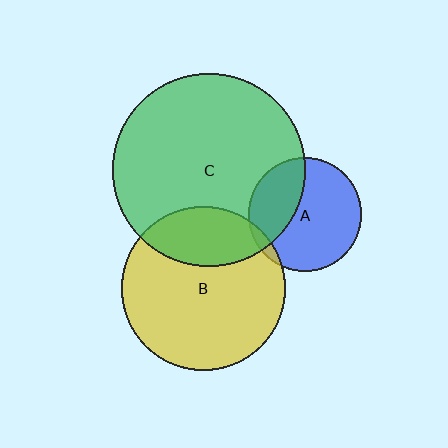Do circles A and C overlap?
Yes.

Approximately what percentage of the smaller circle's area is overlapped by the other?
Approximately 35%.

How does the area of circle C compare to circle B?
Approximately 1.4 times.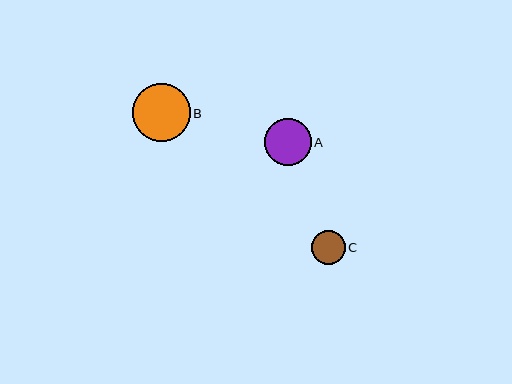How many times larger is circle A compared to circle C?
Circle A is approximately 1.4 times the size of circle C.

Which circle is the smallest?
Circle C is the smallest with a size of approximately 34 pixels.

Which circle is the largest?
Circle B is the largest with a size of approximately 58 pixels.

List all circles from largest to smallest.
From largest to smallest: B, A, C.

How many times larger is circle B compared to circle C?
Circle B is approximately 1.7 times the size of circle C.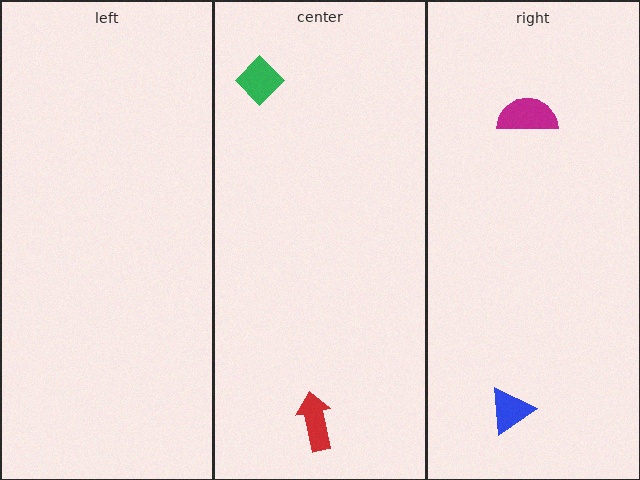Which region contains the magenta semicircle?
The right region.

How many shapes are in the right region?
2.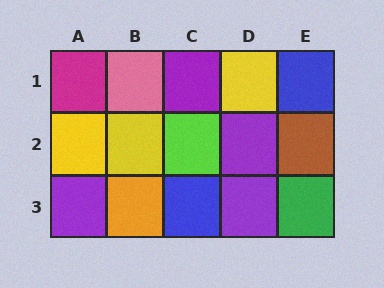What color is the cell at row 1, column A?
Magenta.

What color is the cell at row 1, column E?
Blue.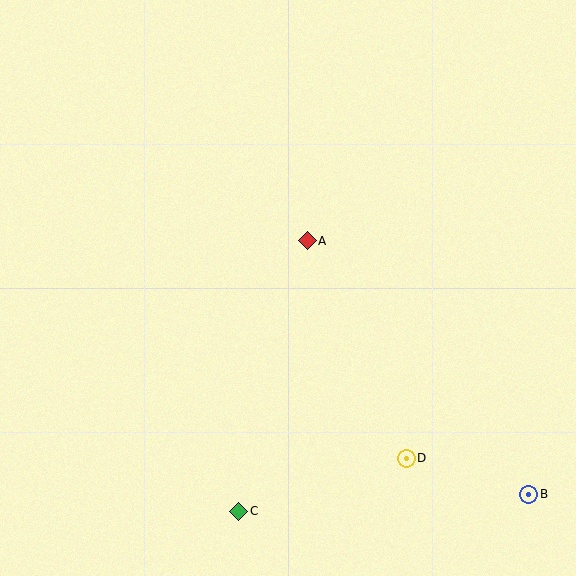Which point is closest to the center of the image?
Point A at (307, 241) is closest to the center.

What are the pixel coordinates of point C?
Point C is at (239, 511).